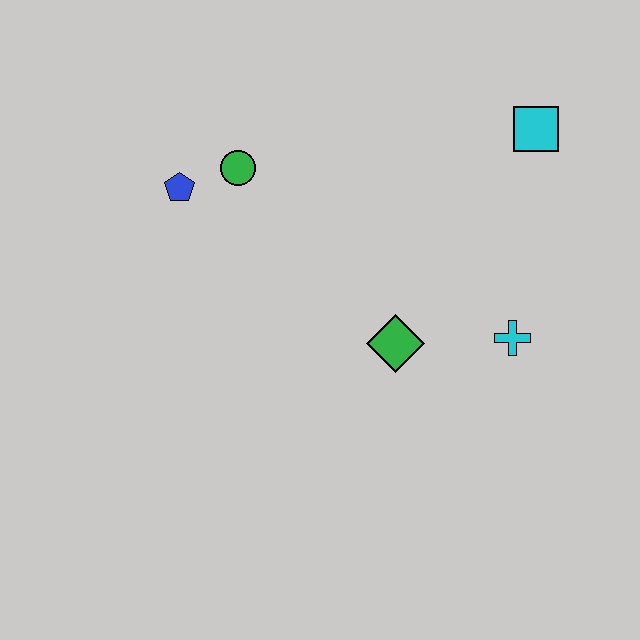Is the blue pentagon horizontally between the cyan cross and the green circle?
No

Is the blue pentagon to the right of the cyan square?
No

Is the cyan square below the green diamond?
No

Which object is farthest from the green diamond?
The blue pentagon is farthest from the green diamond.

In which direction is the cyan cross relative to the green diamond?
The cyan cross is to the right of the green diamond.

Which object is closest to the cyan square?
The cyan cross is closest to the cyan square.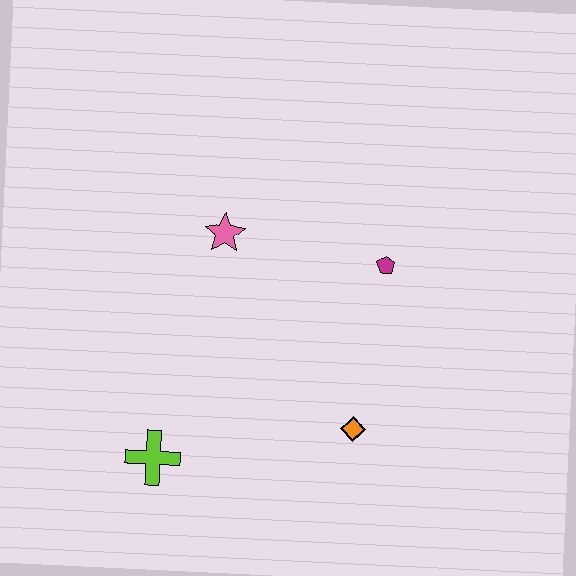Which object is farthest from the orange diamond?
The pink star is farthest from the orange diamond.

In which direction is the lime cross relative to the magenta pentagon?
The lime cross is to the left of the magenta pentagon.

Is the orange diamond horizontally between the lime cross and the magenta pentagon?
Yes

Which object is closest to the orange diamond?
The magenta pentagon is closest to the orange diamond.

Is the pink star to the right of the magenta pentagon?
No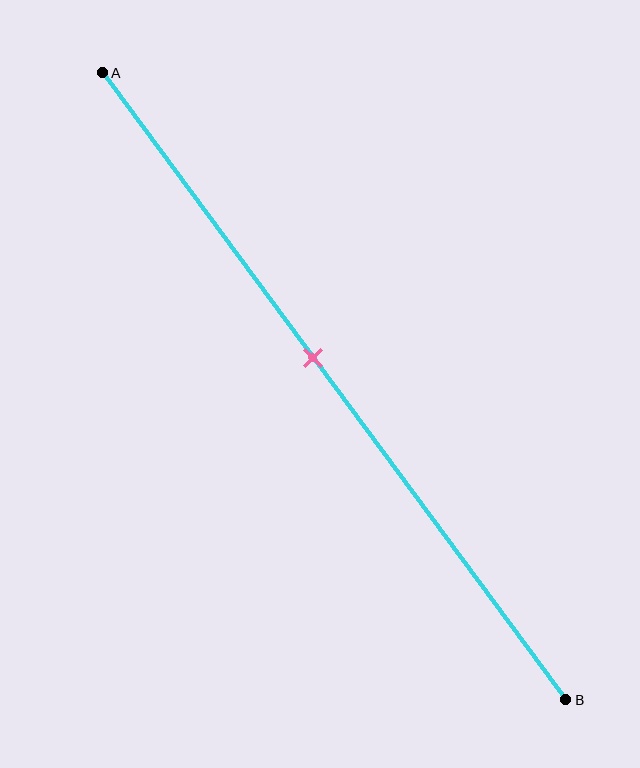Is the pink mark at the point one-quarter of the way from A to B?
No, the mark is at about 45% from A, not at the 25% one-quarter point.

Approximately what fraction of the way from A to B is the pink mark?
The pink mark is approximately 45% of the way from A to B.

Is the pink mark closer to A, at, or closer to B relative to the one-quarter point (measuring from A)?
The pink mark is closer to point B than the one-quarter point of segment AB.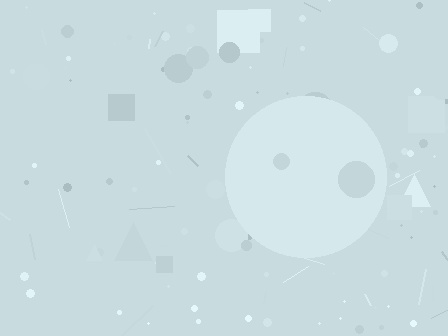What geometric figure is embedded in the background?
A circle is embedded in the background.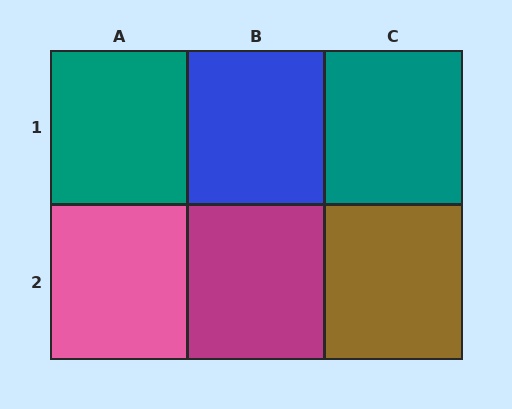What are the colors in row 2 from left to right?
Pink, magenta, brown.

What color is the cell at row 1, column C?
Teal.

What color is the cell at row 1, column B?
Blue.